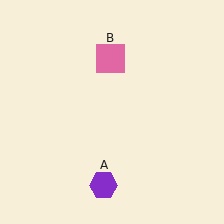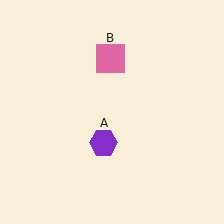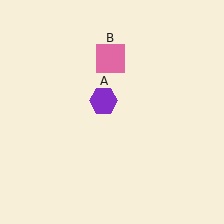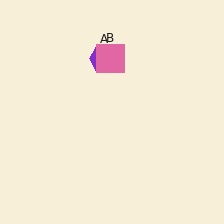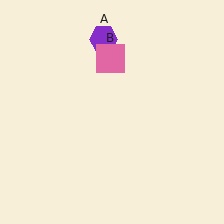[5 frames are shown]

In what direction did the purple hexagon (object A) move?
The purple hexagon (object A) moved up.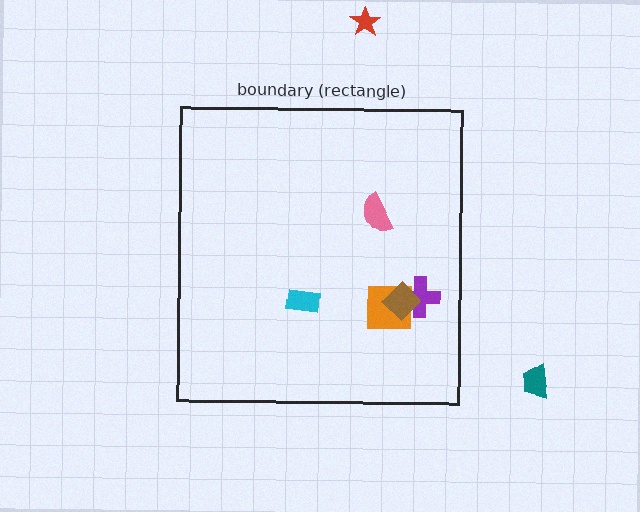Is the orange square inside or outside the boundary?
Inside.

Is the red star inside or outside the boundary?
Outside.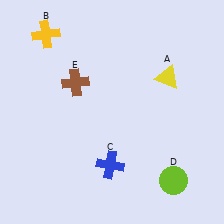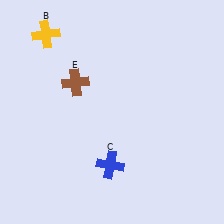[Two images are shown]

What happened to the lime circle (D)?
The lime circle (D) was removed in Image 2. It was in the bottom-right area of Image 1.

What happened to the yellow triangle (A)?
The yellow triangle (A) was removed in Image 2. It was in the top-right area of Image 1.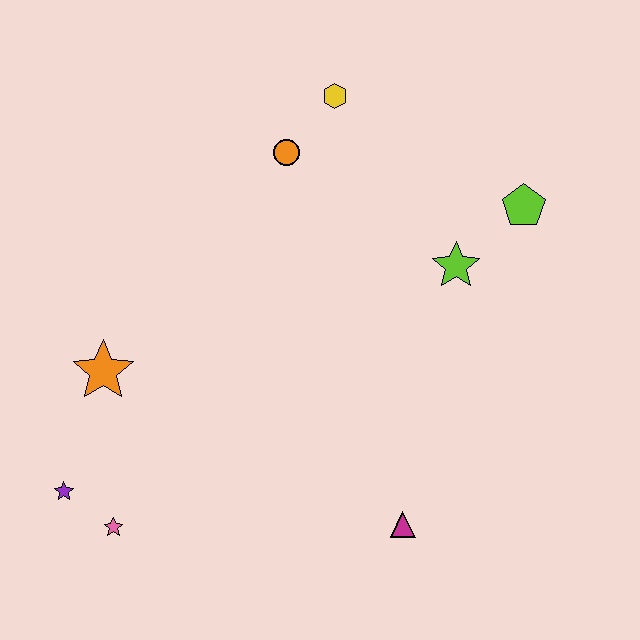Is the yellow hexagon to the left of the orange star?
No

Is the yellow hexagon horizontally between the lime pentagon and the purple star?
Yes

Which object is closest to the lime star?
The lime pentagon is closest to the lime star.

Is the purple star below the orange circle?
Yes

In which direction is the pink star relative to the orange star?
The pink star is below the orange star.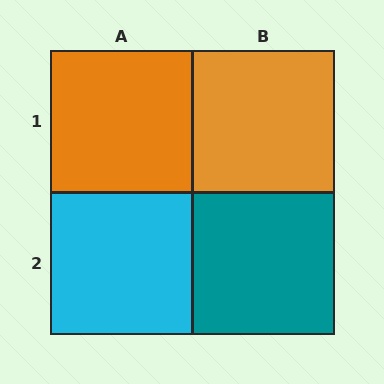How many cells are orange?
2 cells are orange.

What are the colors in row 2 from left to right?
Cyan, teal.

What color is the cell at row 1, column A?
Orange.